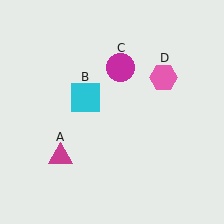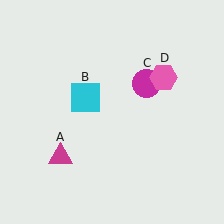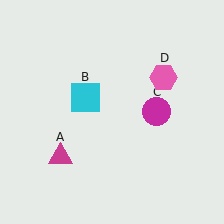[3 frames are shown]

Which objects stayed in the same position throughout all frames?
Magenta triangle (object A) and cyan square (object B) and pink hexagon (object D) remained stationary.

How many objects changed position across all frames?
1 object changed position: magenta circle (object C).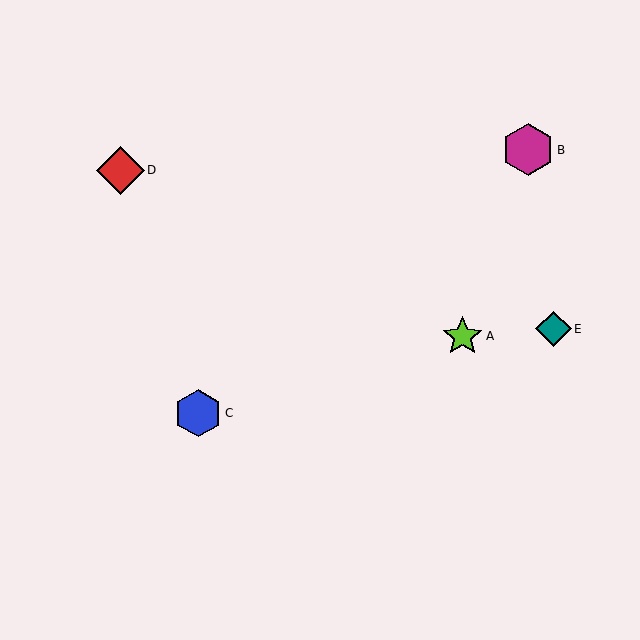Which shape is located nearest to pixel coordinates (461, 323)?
The lime star (labeled A) at (462, 336) is nearest to that location.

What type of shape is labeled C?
Shape C is a blue hexagon.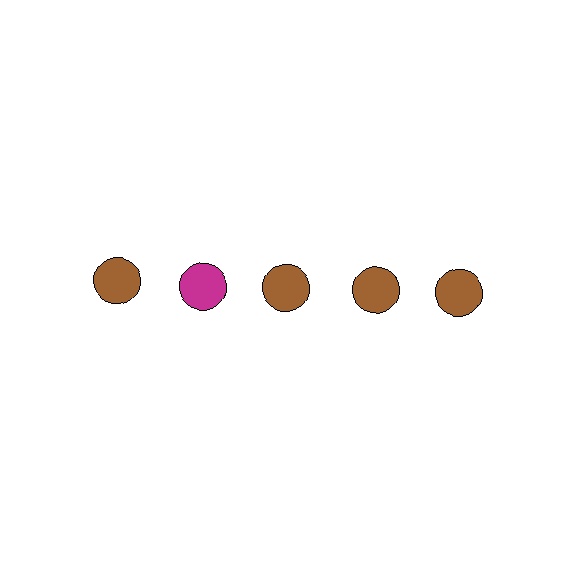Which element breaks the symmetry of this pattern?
The magenta circle in the top row, second from left column breaks the symmetry. All other shapes are brown circles.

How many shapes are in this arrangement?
There are 5 shapes arranged in a grid pattern.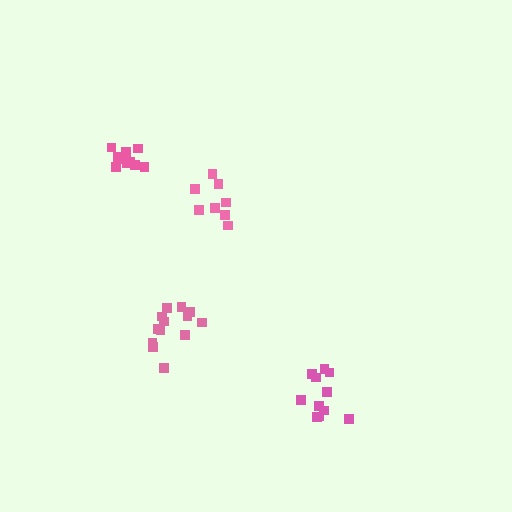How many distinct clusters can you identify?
There are 4 distinct clusters.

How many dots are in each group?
Group 1: 8 dots, Group 2: 13 dots, Group 3: 10 dots, Group 4: 11 dots (42 total).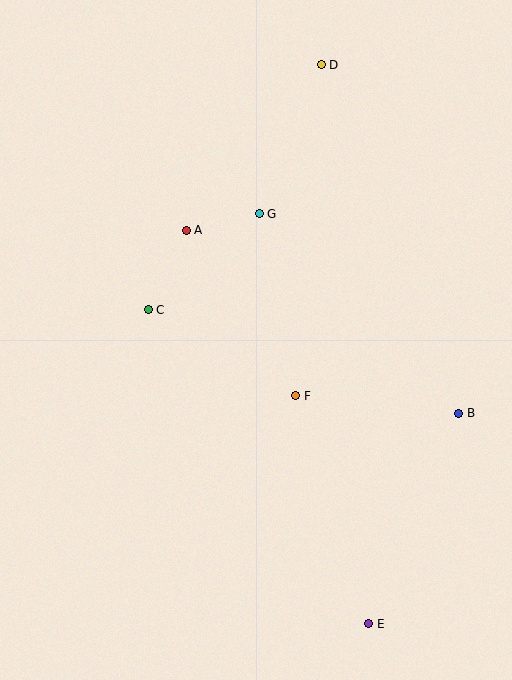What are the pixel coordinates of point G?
Point G is at (259, 214).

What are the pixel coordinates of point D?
Point D is at (321, 65).